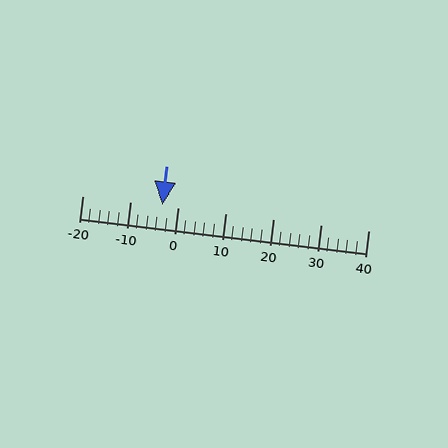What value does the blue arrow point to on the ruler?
The blue arrow points to approximately -3.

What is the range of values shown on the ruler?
The ruler shows values from -20 to 40.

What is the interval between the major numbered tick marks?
The major tick marks are spaced 10 units apart.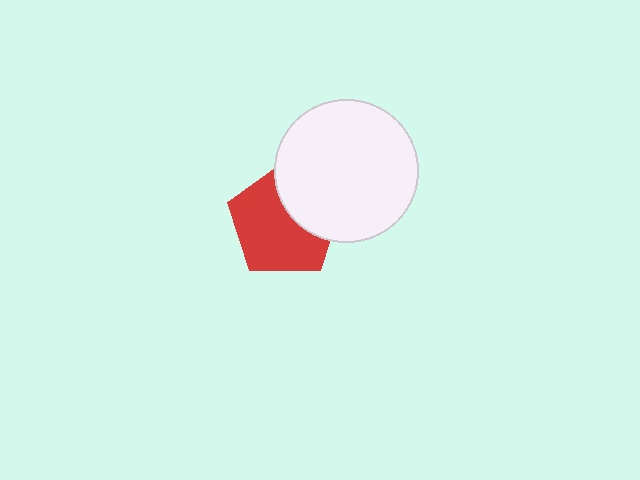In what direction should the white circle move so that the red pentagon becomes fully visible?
The white circle should move toward the upper-right. That is the shortest direction to clear the overlap and leave the red pentagon fully visible.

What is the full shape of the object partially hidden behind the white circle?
The partially hidden object is a red pentagon.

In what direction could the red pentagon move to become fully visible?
The red pentagon could move toward the lower-left. That would shift it out from behind the white circle entirely.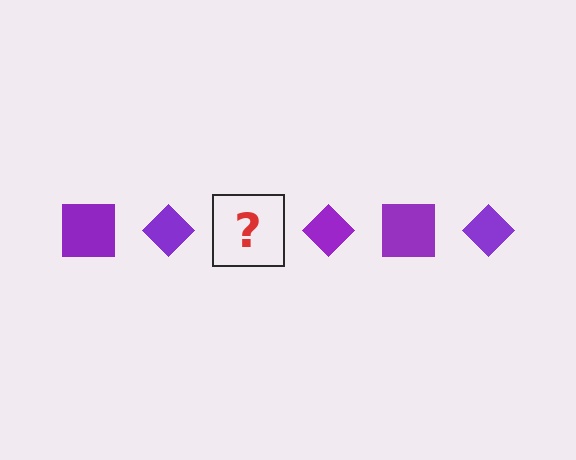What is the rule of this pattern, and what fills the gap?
The rule is that the pattern cycles through square, diamond shapes in purple. The gap should be filled with a purple square.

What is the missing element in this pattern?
The missing element is a purple square.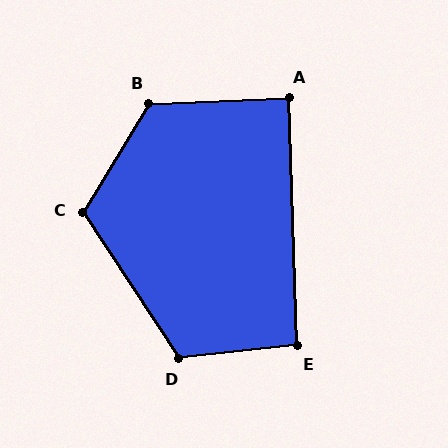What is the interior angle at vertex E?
Approximately 94 degrees (approximately right).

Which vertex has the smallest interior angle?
A, at approximately 90 degrees.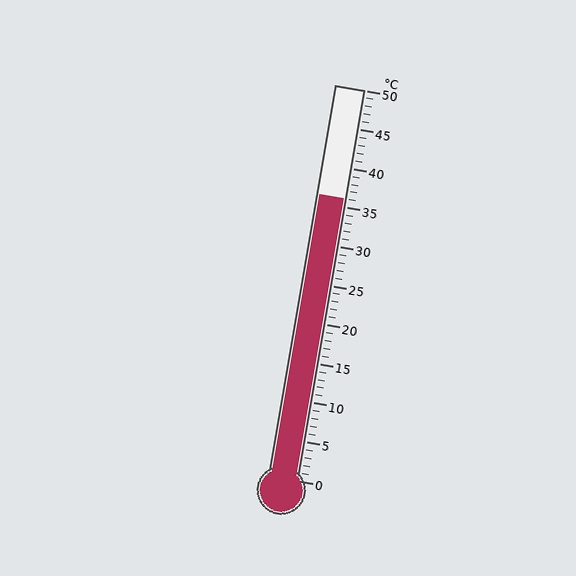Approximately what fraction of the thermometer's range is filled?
The thermometer is filled to approximately 70% of its range.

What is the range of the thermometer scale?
The thermometer scale ranges from 0°C to 50°C.